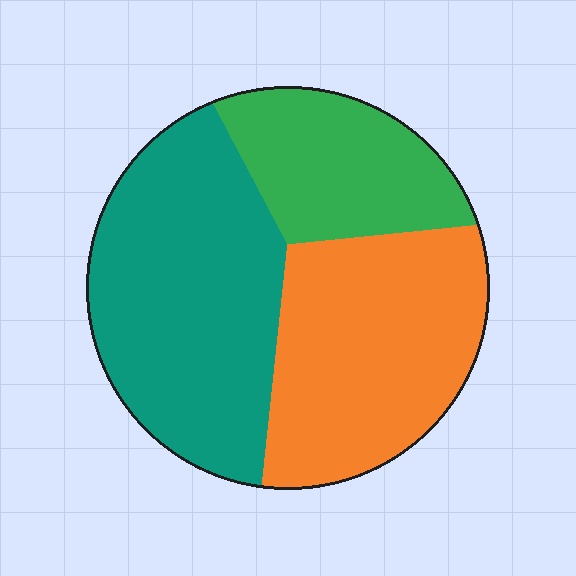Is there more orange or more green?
Orange.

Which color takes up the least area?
Green, at roughly 20%.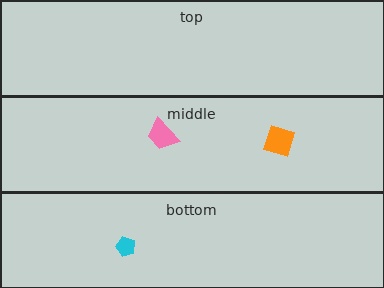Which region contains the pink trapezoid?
The middle region.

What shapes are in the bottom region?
The cyan pentagon.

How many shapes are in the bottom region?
1.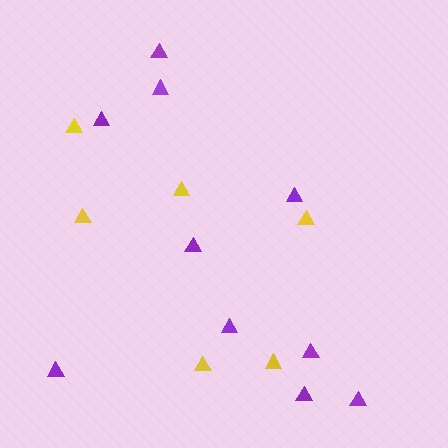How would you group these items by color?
There are 2 groups: one group of purple triangles (10) and one group of yellow triangles (6).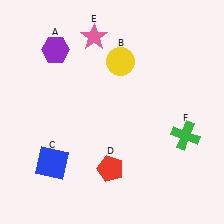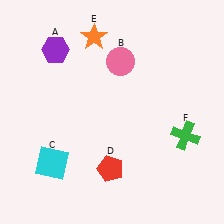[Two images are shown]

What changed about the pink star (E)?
In Image 1, E is pink. In Image 2, it changed to orange.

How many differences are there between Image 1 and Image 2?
There are 3 differences between the two images.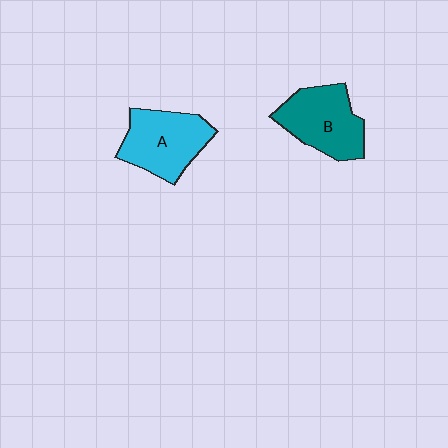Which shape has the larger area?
Shape A (cyan).